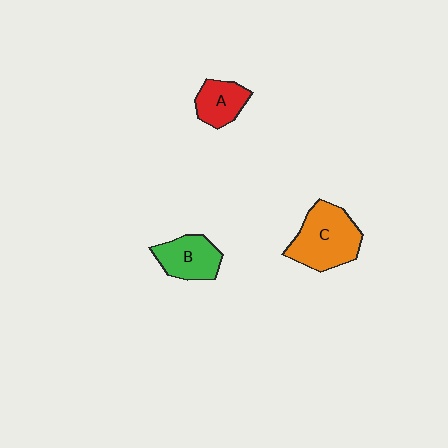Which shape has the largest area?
Shape C (orange).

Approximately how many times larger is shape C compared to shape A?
Approximately 1.9 times.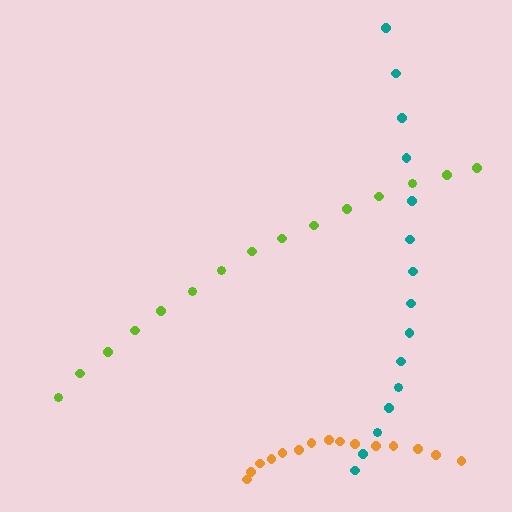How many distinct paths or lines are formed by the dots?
There are 3 distinct paths.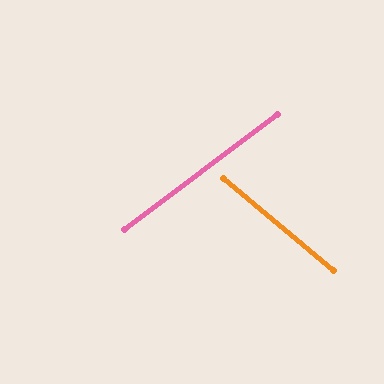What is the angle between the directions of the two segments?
Approximately 77 degrees.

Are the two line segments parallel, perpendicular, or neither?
Neither parallel nor perpendicular — they differ by about 77°.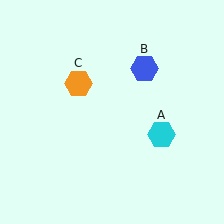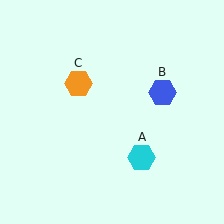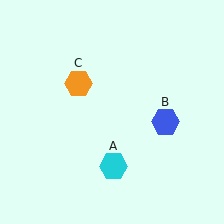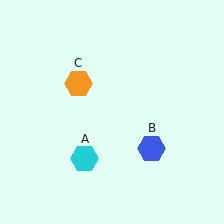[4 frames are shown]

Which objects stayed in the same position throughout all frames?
Orange hexagon (object C) remained stationary.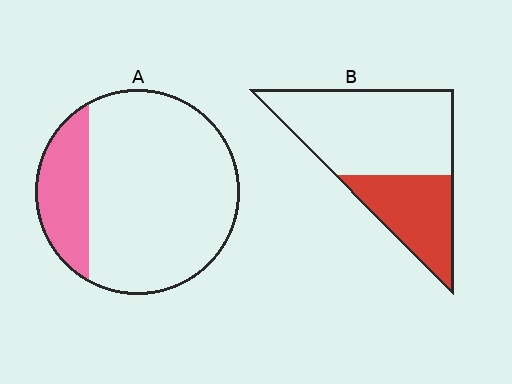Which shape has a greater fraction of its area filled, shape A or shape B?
Shape B.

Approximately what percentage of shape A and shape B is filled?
A is approximately 20% and B is approximately 35%.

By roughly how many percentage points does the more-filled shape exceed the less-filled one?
By roughly 15 percentage points (B over A).